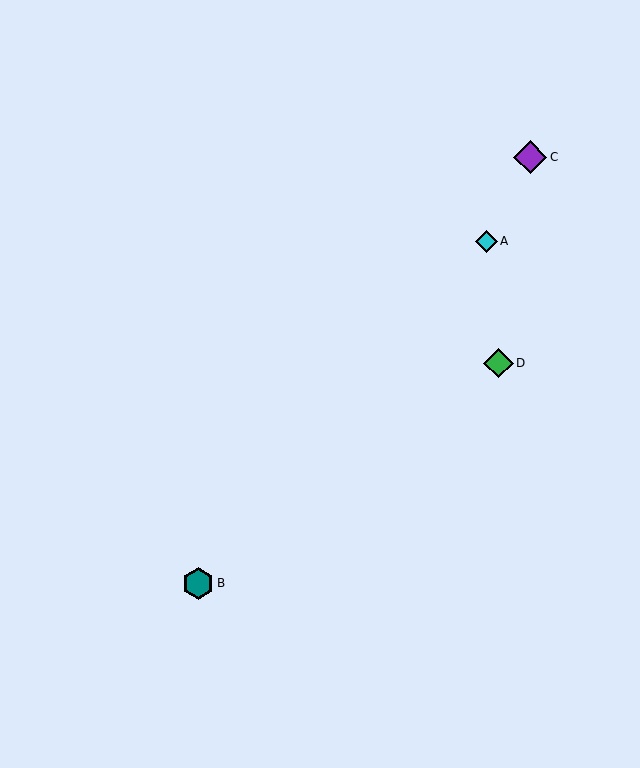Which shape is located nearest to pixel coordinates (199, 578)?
The teal hexagon (labeled B) at (198, 583) is nearest to that location.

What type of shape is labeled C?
Shape C is a purple diamond.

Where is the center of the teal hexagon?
The center of the teal hexagon is at (198, 583).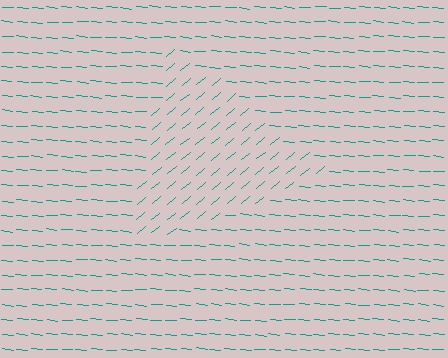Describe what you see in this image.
The image is filled with small teal line segments. A triangle region in the image has lines oriented differently from the surrounding lines, creating a visible texture boundary.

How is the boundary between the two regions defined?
The boundary is defined purely by a change in line orientation (approximately 45 degrees difference). All lines are the same color and thickness.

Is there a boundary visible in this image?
Yes, there is a texture boundary formed by a change in line orientation.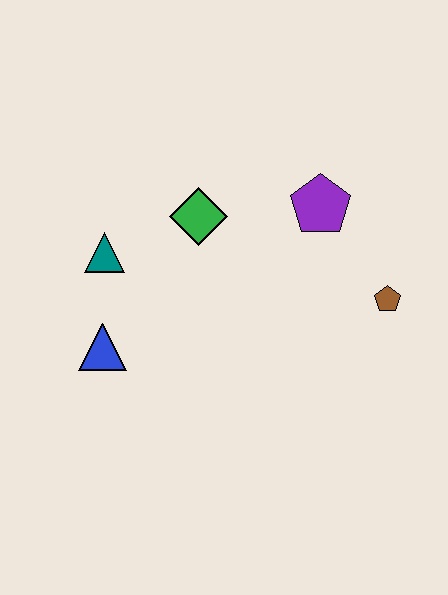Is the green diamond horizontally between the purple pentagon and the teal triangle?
Yes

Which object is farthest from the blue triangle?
The brown pentagon is farthest from the blue triangle.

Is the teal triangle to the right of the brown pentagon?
No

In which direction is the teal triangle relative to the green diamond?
The teal triangle is to the left of the green diamond.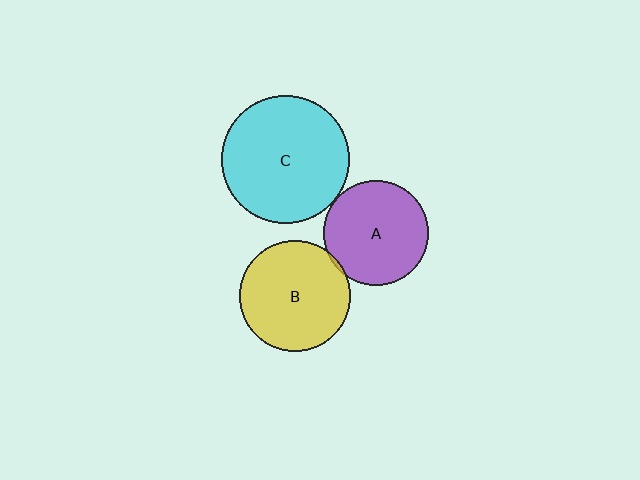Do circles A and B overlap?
Yes.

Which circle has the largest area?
Circle C (cyan).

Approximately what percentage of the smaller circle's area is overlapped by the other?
Approximately 5%.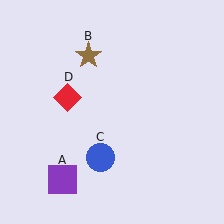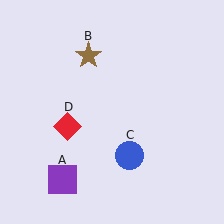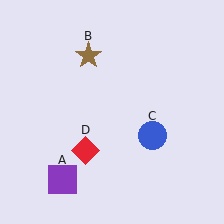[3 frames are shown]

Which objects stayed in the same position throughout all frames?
Purple square (object A) and brown star (object B) remained stationary.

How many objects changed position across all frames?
2 objects changed position: blue circle (object C), red diamond (object D).